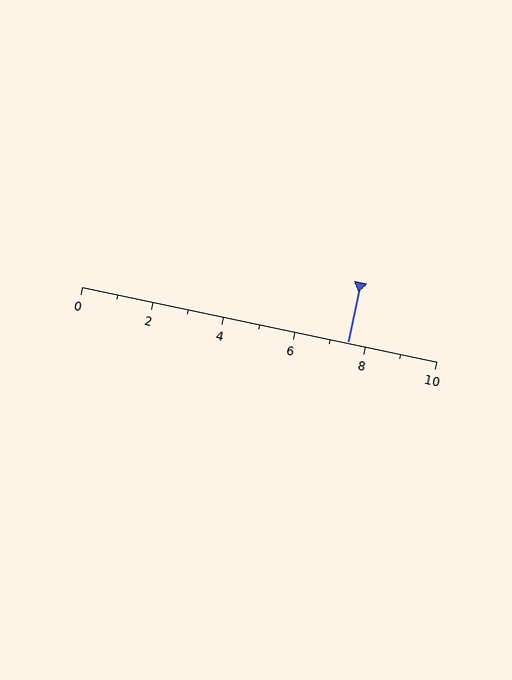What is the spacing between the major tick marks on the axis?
The major ticks are spaced 2 apart.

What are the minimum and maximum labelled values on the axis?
The axis runs from 0 to 10.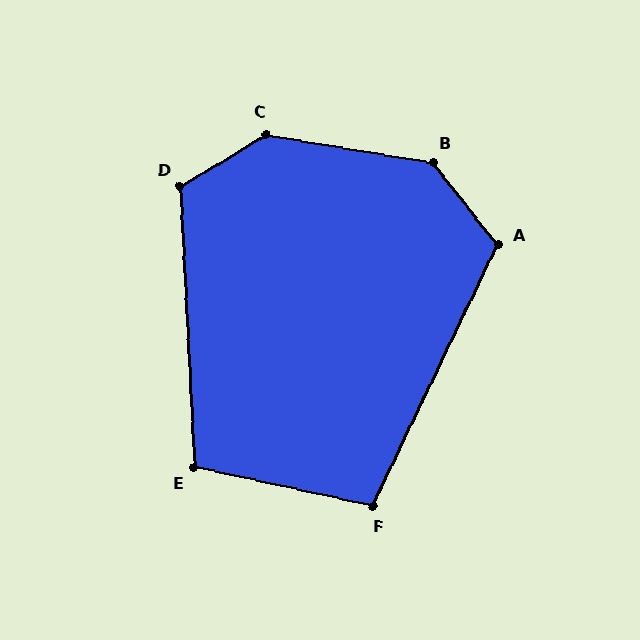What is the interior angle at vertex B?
Approximately 138 degrees (obtuse).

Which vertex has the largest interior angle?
C, at approximately 139 degrees.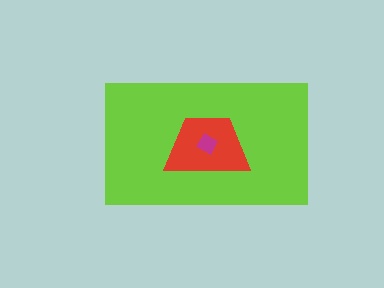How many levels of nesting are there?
3.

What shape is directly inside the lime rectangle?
The red trapezoid.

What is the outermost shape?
The lime rectangle.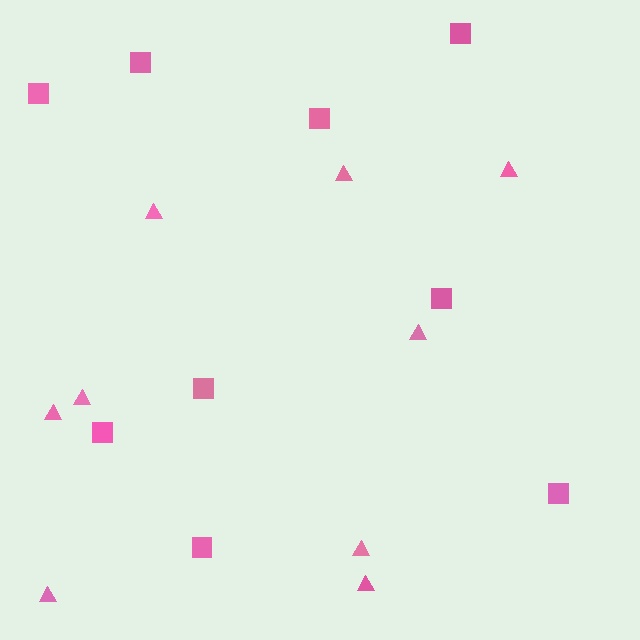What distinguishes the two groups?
There are 2 groups: one group of triangles (9) and one group of squares (9).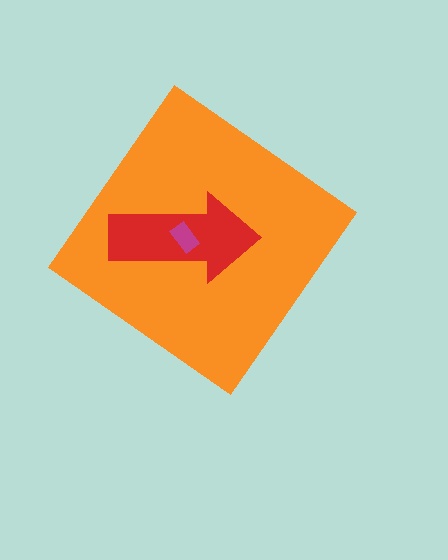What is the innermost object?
The magenta rectangle.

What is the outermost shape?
The orange diamond.